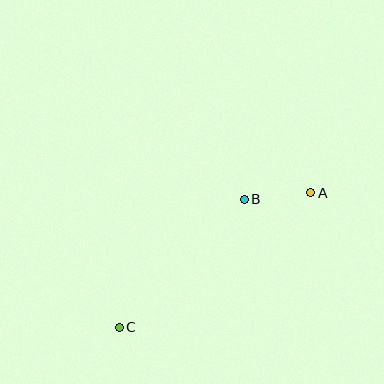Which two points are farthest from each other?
Points A and C are farthest from each other.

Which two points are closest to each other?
Points A and B are closest to each other.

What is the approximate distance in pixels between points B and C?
The distance between B and C is approximately 179 pixels.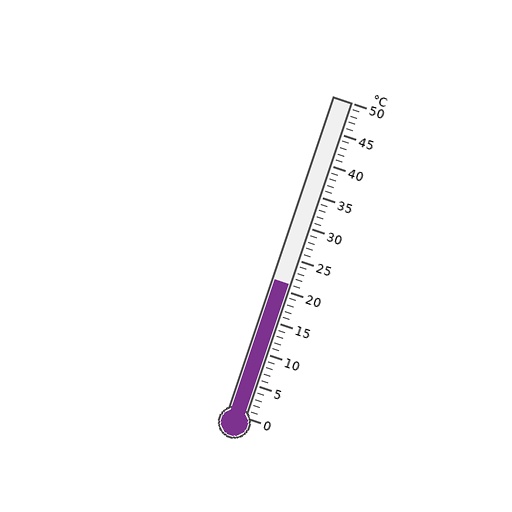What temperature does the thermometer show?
The thermometer shows approximately 21°C.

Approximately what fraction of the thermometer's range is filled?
The thermometer is filled to approximately 40% of its range.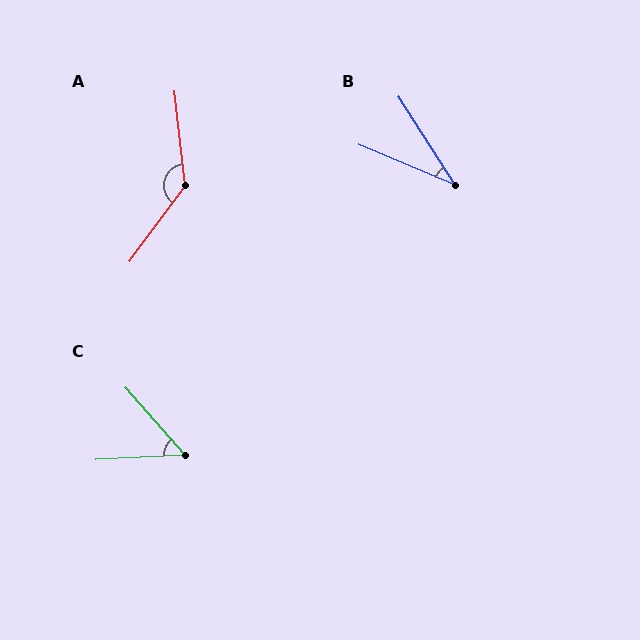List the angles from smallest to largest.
B (35°), C (51°), A (137°).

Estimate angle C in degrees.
Approximately 51 degrees.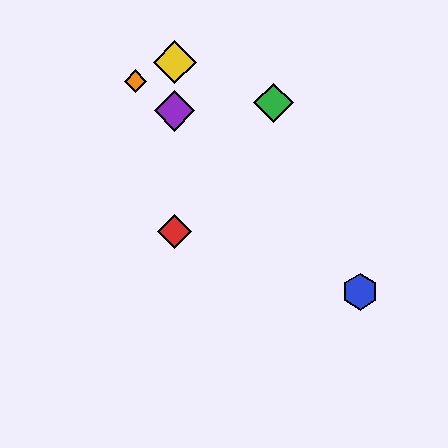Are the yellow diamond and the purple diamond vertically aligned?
Yes, both are at x≈175.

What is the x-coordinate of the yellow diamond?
The yellow diamond is at x≈175.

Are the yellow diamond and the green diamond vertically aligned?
No, the yellow diamond is at x≈175 and the green diamond is at x≈274.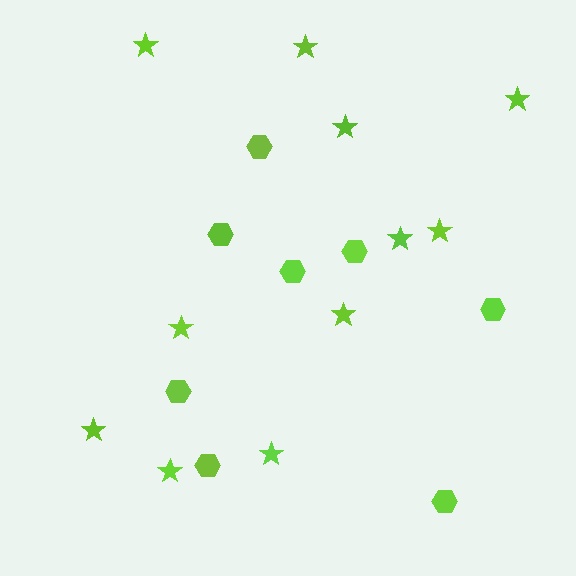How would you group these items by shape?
There are 2 groups: one group of hexagons (8) and one group of stars (11).